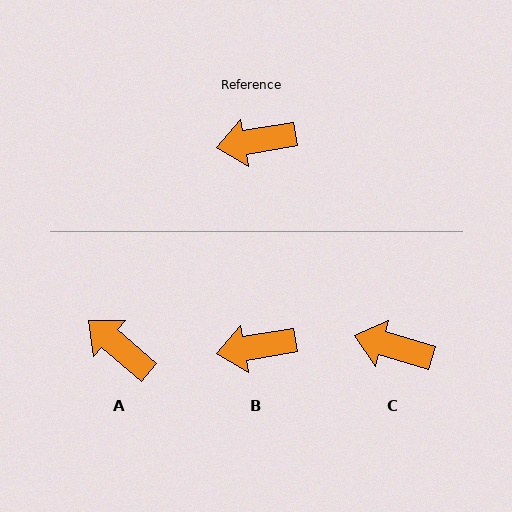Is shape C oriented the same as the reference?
No, it is off by about 26 degrees.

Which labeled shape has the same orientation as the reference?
B.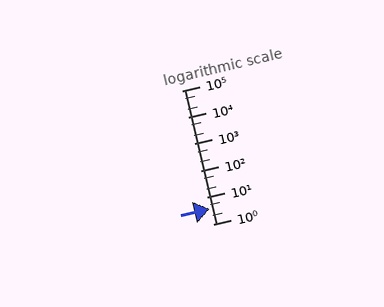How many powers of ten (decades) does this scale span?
The scale spans 5 decades, from 1 to 100000.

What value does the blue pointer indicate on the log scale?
The pointer indicates approximately 3.6.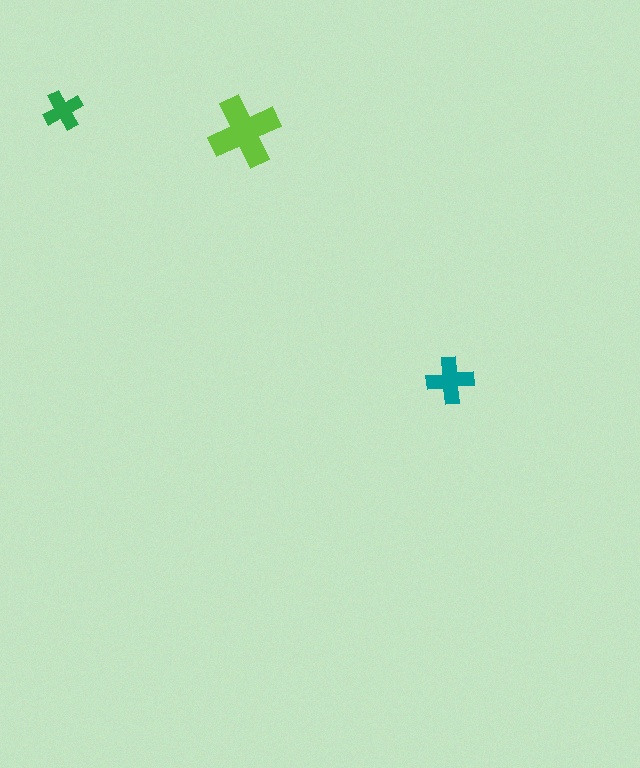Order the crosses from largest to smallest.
the lime one, the teal one, the green one.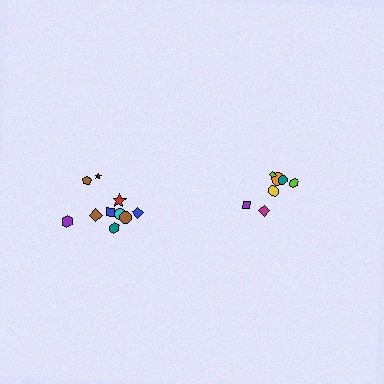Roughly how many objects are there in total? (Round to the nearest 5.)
Roughly 15 objects in total.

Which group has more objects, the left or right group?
The left group.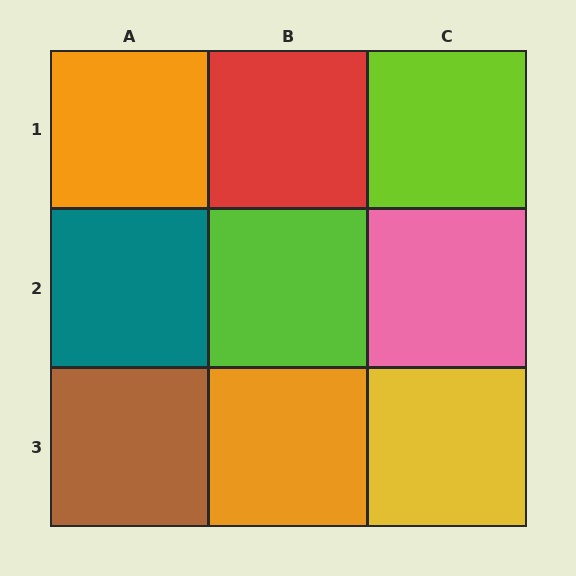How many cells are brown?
1 cell is brown.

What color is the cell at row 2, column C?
Pink.